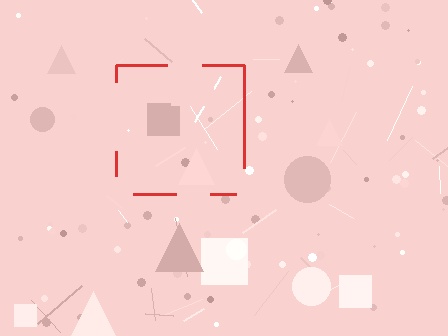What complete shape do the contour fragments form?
The contour fragments form a square.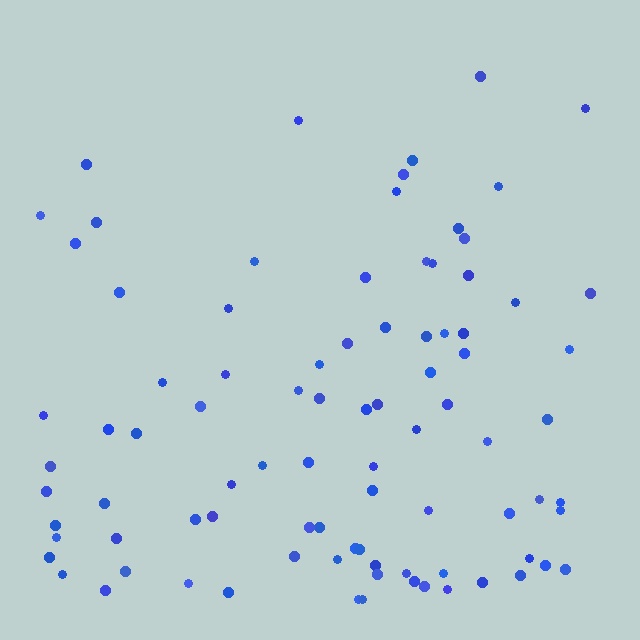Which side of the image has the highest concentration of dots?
The bottom.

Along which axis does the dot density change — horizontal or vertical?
Vertical.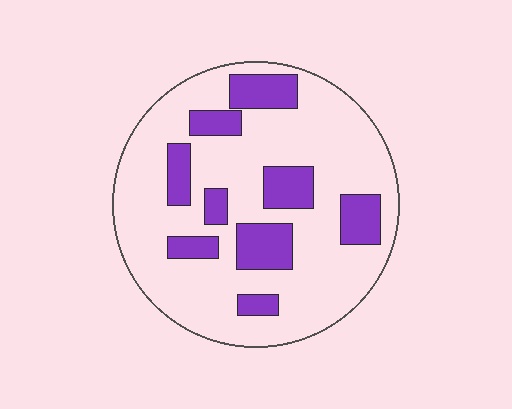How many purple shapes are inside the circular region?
9.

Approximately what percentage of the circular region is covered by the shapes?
Approximately 25%.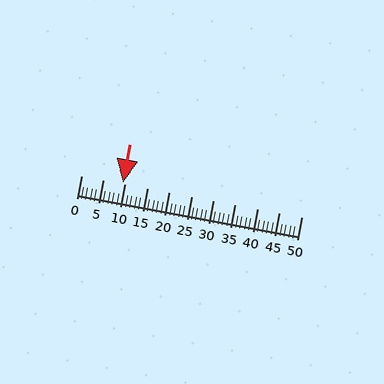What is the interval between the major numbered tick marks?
The major tick marks are spaced 5 units apart.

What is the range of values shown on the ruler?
The ruler shows values from 0 to 50.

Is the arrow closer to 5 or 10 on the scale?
The arrow is closer to 10.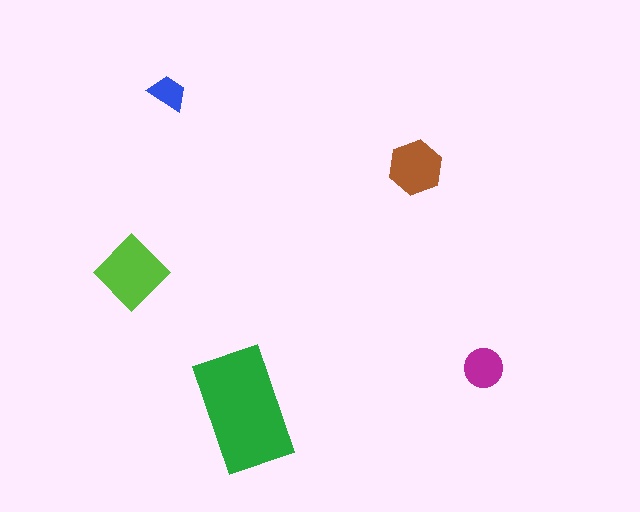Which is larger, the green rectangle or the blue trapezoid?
The green rectangle.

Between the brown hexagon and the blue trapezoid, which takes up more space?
The brown hexagon.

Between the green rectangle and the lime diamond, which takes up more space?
The green rectangle.